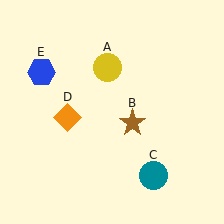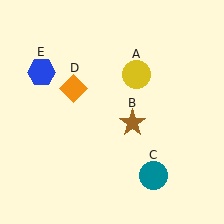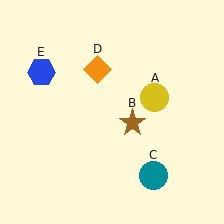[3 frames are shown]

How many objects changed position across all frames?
2 objects changed position: yellow circle (object A), orange diamond (object D).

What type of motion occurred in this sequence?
The yellow circle (object A), orange diamond (object D) rotated clockwise around the center of the scene.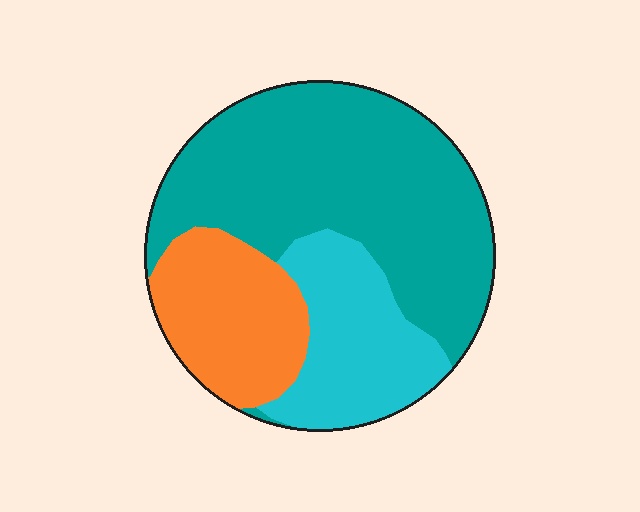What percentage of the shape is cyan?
Cyan covers around 25% of the shape.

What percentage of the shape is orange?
Orange takes up between a sixth and a third of the shape.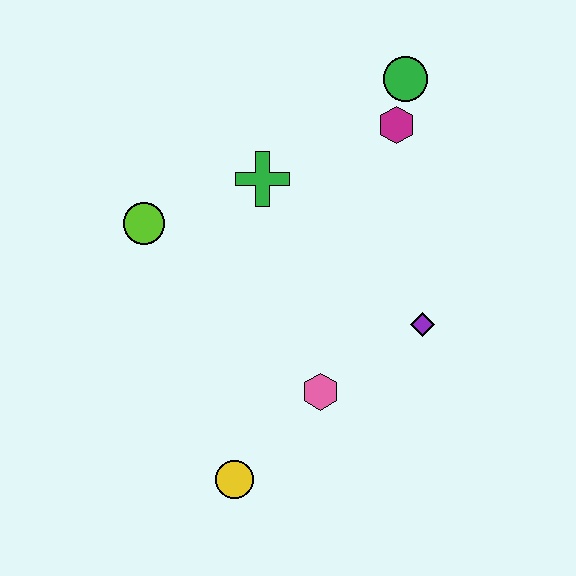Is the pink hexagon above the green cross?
No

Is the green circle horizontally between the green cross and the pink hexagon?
No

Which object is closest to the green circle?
The magenta hexagon is closest to the green circle.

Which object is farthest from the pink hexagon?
The green circle is farthest from the pink hexagon.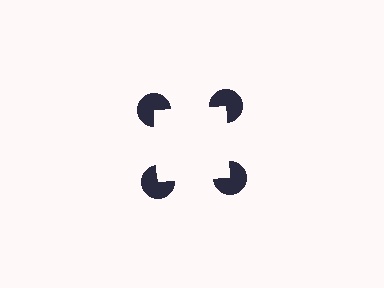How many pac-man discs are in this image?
There are 4 — one at each vertex of the illusory square.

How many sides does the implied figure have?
4 sides.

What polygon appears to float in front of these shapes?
An illusory square — its edges are inferred from the aligned wedge cuts in the pac-man discs, not physically drawn.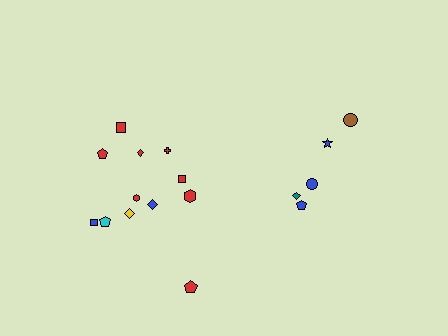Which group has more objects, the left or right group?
The left group.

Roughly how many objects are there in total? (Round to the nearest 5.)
Roughly 15 objects in total.